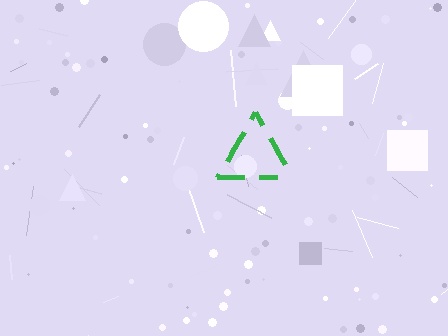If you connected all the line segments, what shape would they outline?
They would outline a triangle.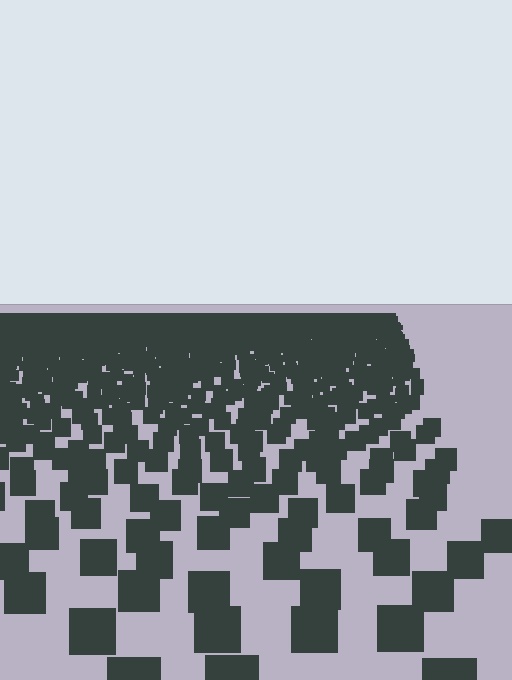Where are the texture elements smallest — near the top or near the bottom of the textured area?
Near the top.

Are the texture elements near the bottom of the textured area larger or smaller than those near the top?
Larger. Near the bottom, elements are closer to the viewer and appear at a bigger on-screen size.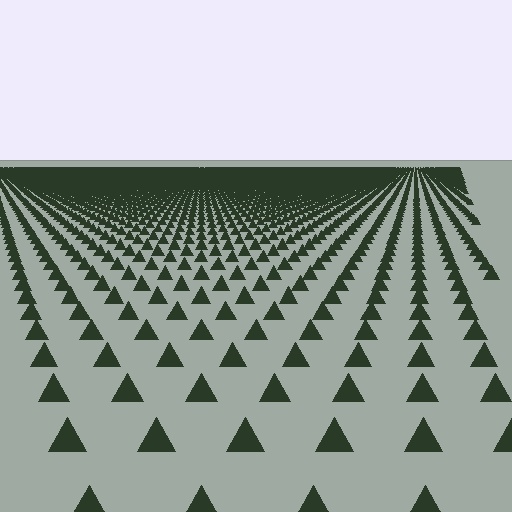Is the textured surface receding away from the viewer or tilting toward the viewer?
The surface is receding away from the viewer. Texture elements get smaller and denser toward the top.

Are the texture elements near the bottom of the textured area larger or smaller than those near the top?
Larger. Near the bottom, elements are closer to the viewer and appear at a bigger on-screen size.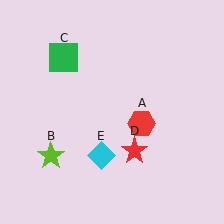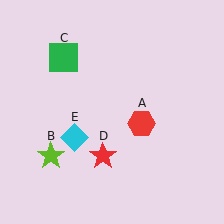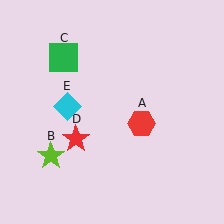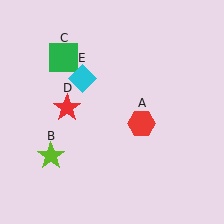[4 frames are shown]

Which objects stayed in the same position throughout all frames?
Red hexagon (object A) and lime star (object B) and green square (object C) remained stationary.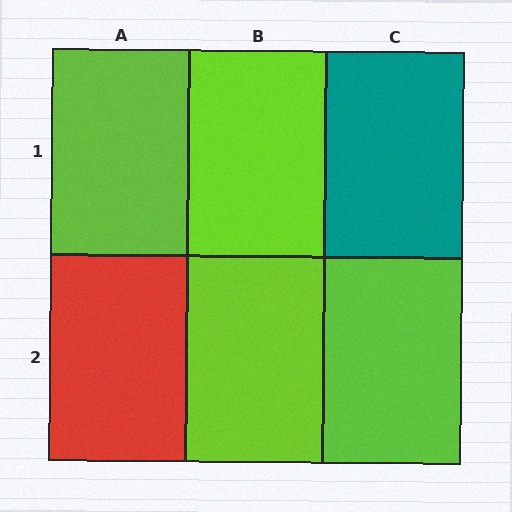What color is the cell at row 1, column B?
Lime.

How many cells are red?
1 cell is red.